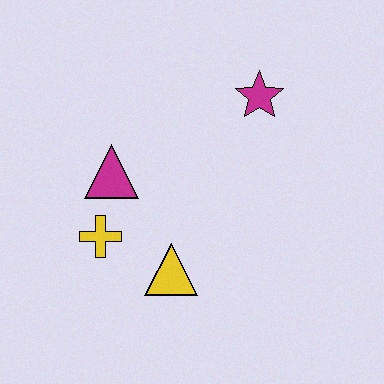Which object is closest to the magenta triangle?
The yellow cross is closest to the magenta triangle.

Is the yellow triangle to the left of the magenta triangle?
No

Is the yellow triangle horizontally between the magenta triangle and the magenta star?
Yes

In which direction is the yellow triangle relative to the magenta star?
The yellow triangle is below the magenta star.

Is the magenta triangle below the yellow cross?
No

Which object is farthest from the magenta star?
The yellow cross is farthest from the magenta star.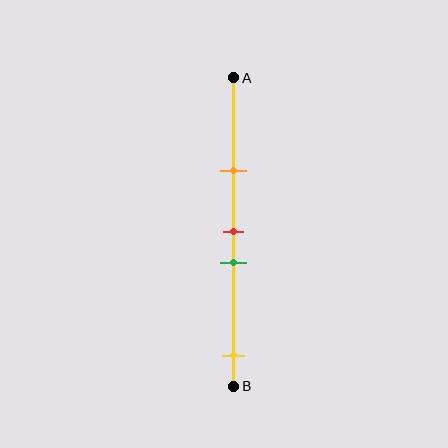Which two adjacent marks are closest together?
The red and green marks are the closest adjacent pair.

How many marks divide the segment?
There are 4 marks dividing the segment.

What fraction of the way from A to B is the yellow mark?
The yellow mark is approximately 90% (0.9) of the way from A to B.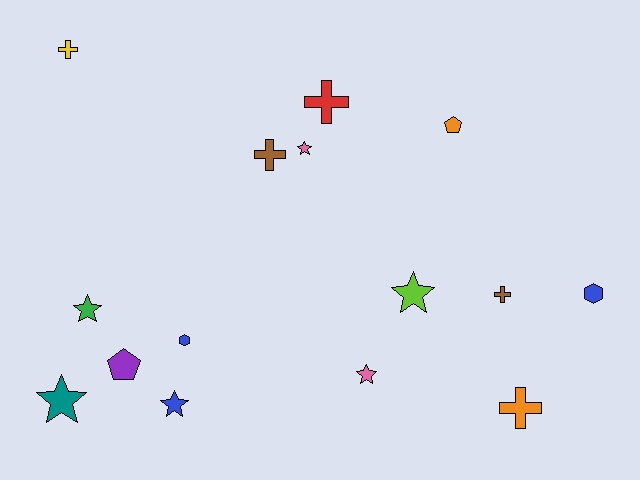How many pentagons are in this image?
There are 2 pentagons.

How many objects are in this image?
There are 15 objects.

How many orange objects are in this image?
There are 2 orange objects.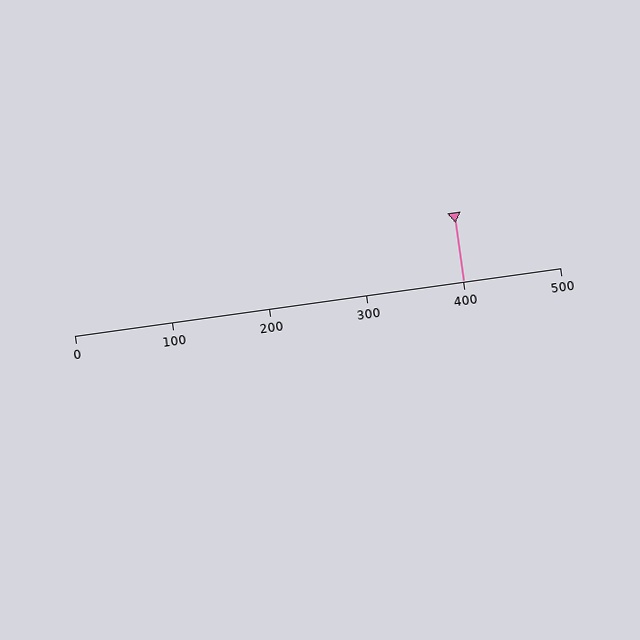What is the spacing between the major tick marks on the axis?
The major ticks are spaced 100 apart.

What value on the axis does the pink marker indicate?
The marker indicates approximately 400.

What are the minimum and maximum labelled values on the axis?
The axis runs from 0 to 500.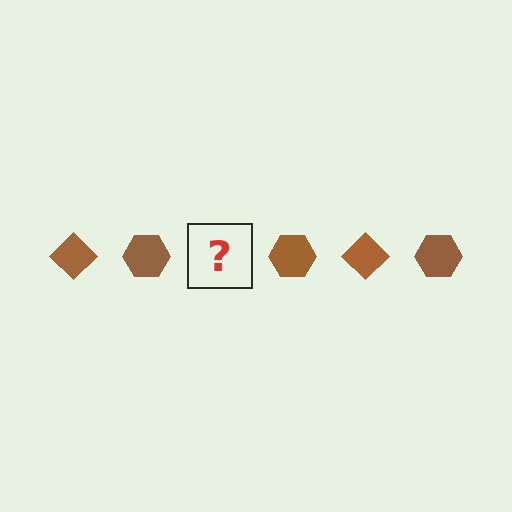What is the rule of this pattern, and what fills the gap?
The rule is that the pattern cycles through diamond, hexagon shapes in brown. The gap should be filled with a brown diamond.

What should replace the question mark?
The question mark should be replaced with a brown diamond.